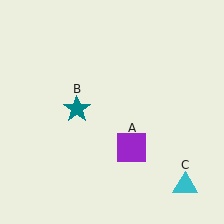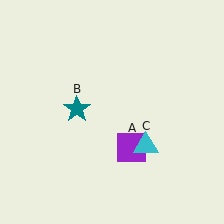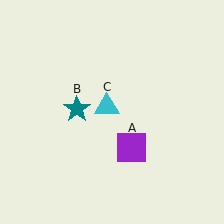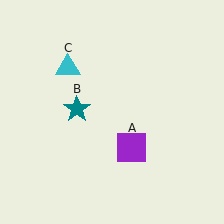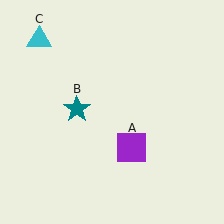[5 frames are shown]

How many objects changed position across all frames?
1 object changed position: cyan triangle (object C).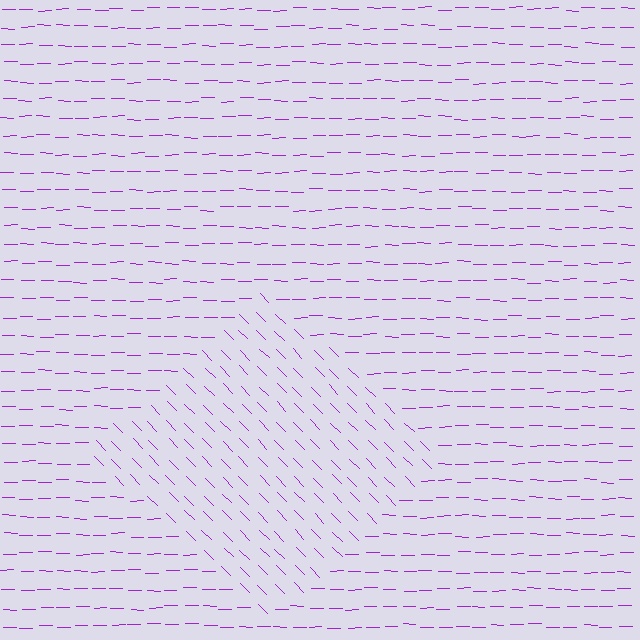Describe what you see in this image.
The image is filled with small purple line segments. A diamond region in the image has lines oriented differently from the surrounding lines, creating a visible texture boundary.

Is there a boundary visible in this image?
Yes, there is a texture boundary formed by a change in line orientation.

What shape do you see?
I see a diamond.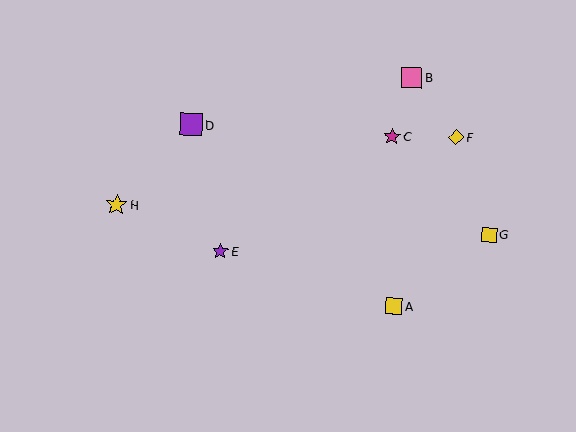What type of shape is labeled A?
Shape A is a yellow square.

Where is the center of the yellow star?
The center of the yellow star is at (117, 205).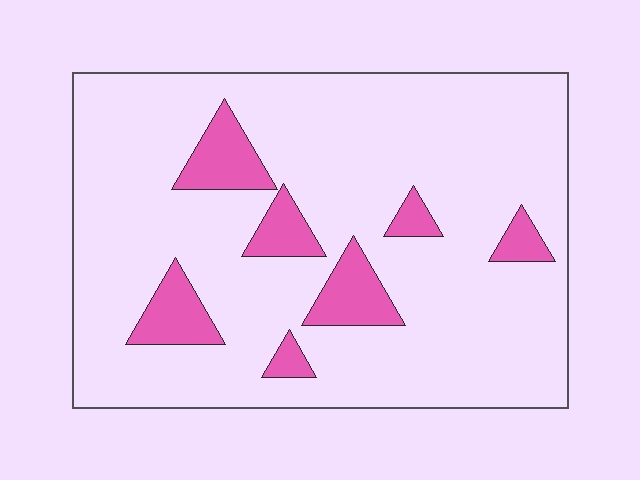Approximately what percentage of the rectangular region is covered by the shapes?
Approximately 15%.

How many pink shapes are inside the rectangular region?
7.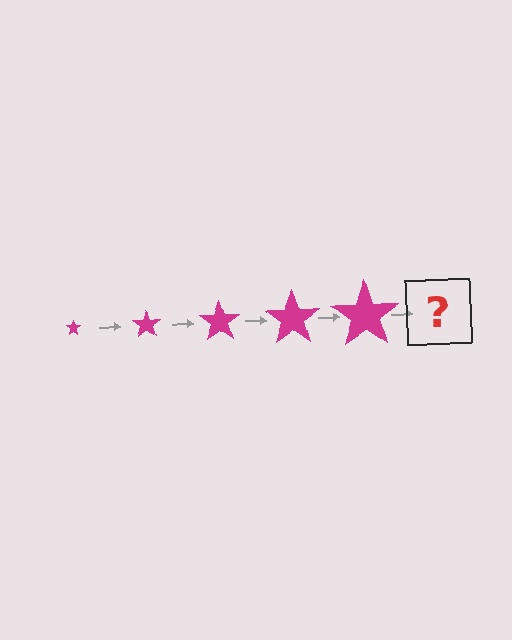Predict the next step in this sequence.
The next step is a magenta star, larger than the previous one.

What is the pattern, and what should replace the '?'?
The pattern is that the star gets progressively larger each step. The '?' should be a magenta star, larger than the previous one.